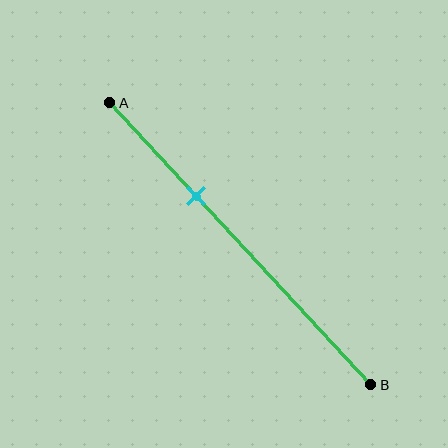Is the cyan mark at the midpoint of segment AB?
No, the mark is at about 35% from A, not at the 50% midpoint.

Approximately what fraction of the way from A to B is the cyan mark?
The cyan mark is approximately 35% of the way from A to B.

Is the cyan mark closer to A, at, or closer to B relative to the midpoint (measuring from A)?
The cyan mark is closer to point A than the midpoint of segment AB.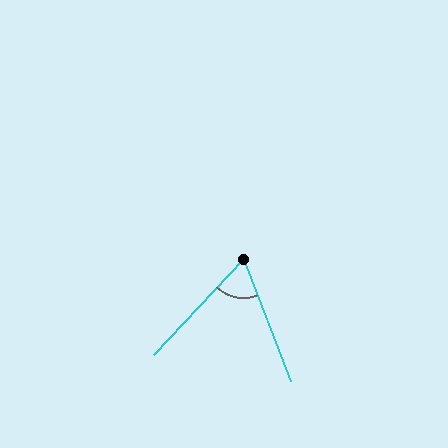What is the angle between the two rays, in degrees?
Approximately 65 degrees.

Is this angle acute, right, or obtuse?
It is acute.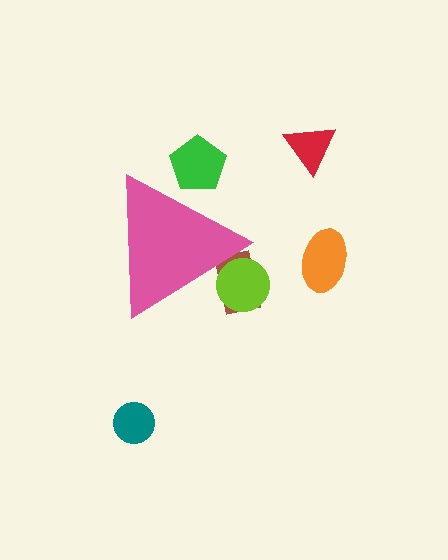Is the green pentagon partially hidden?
Yes, the green pentagon is partially hidden behind the pink triangle.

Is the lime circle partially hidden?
Yes, the lime circle is partially hidden behind the pink triangle.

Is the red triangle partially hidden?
No, the red triangle is fully visible.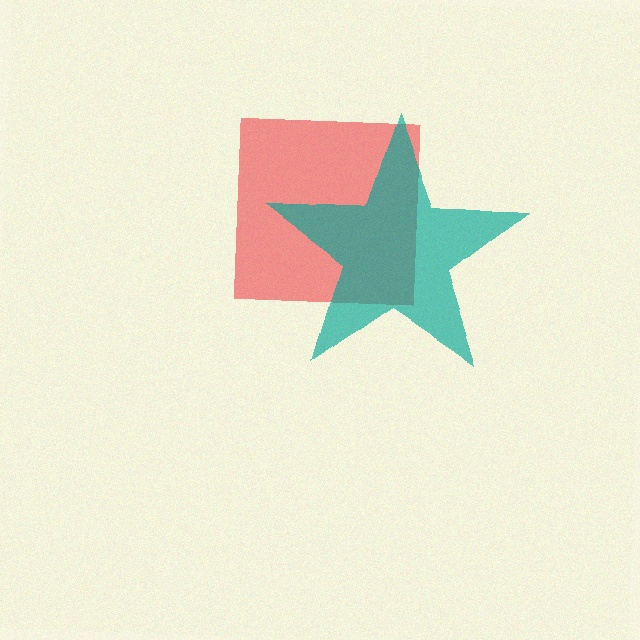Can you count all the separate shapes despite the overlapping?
Yes, there are 2 separate shapes.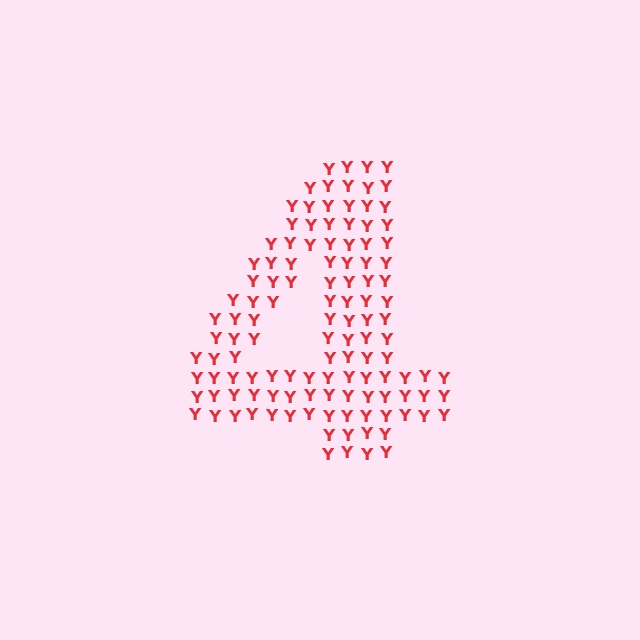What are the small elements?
The small elements are letter Y's.